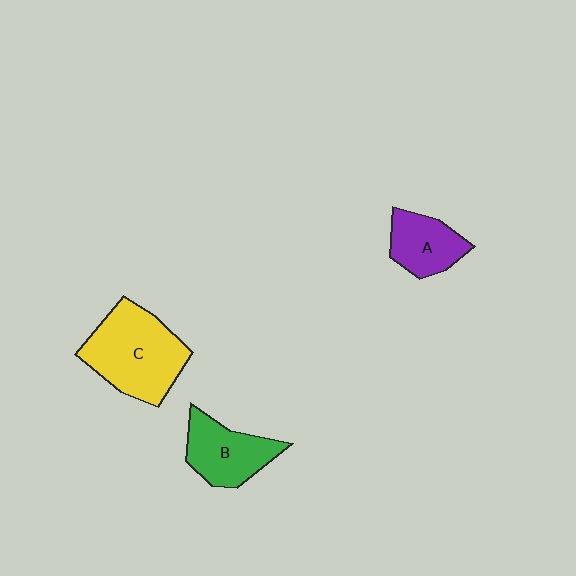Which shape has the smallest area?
Shape A (purple).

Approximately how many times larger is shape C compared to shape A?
Approximately 1.9 times.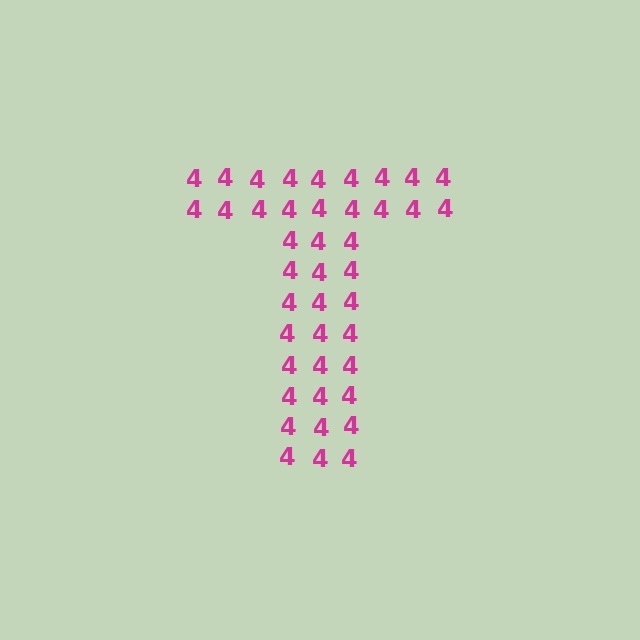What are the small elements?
The small elements are digit 4's.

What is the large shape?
The large shape is the letter T.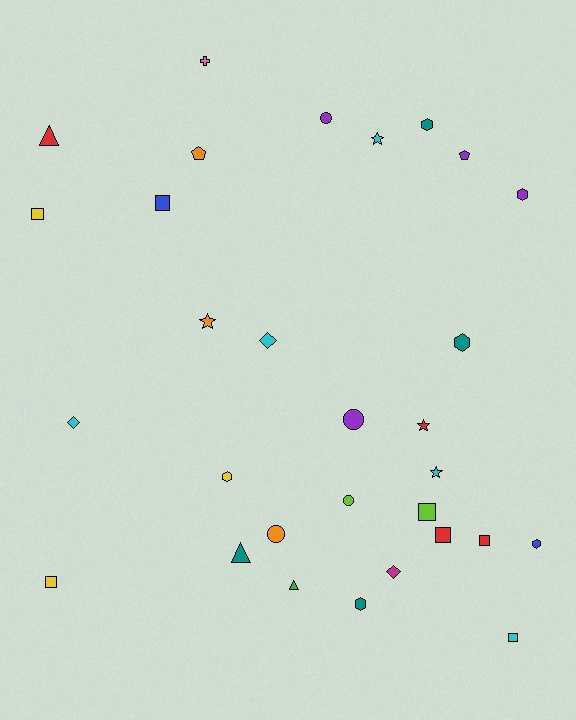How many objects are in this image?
There are 30 objects.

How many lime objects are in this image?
There are 2 lime objects.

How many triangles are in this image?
There are 3 triangles.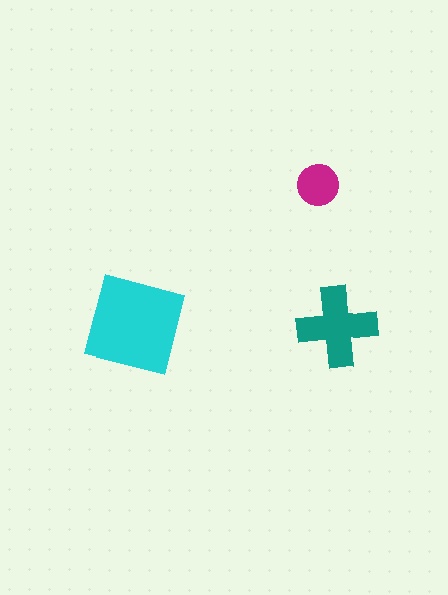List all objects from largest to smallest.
The cyan square, the teal cross, the magenta circle.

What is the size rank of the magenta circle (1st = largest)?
3rd.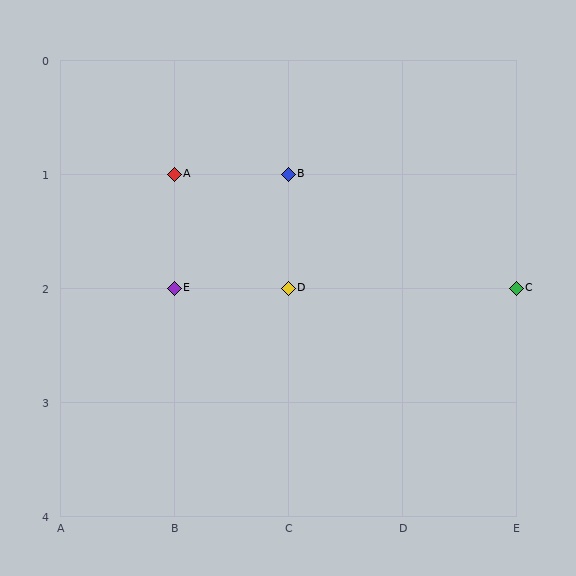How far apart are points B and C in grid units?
Points B and C are 2 columns and 1 row apart (about 2.2 grid units diagonally).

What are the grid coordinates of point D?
Point D is at grid coordinates (C, 2).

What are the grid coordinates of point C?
Point C is at grid coordinates (E, 2).